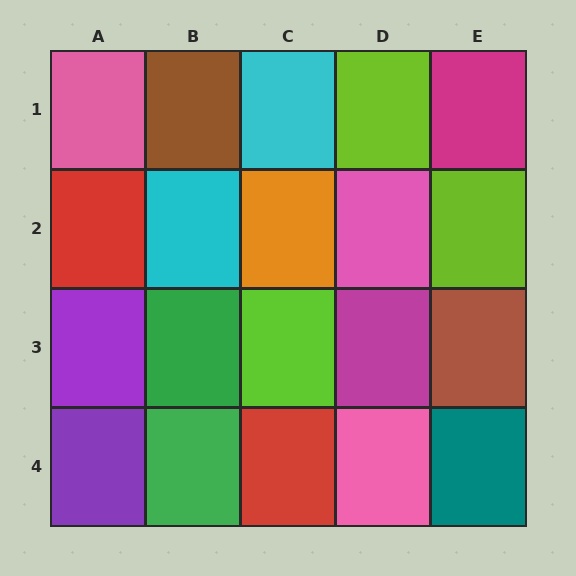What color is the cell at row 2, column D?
Pink.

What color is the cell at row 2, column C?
Orange.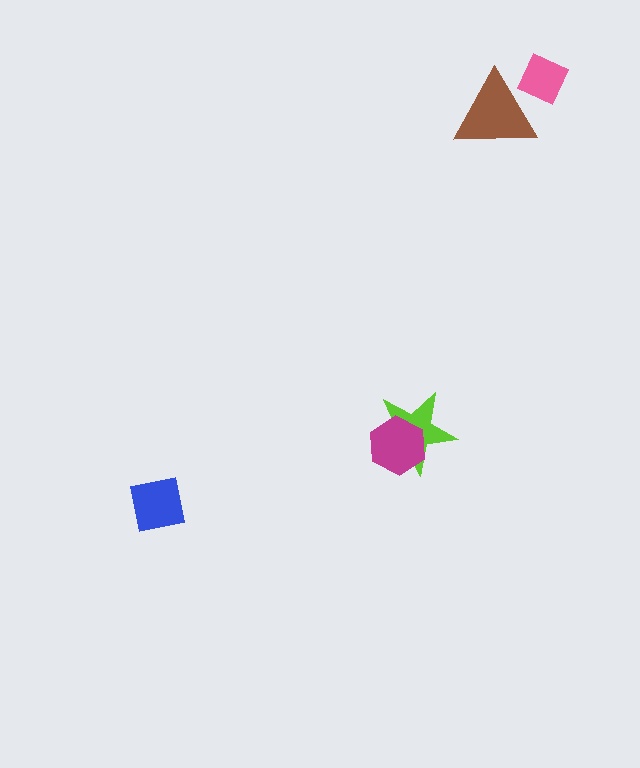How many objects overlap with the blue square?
0 objects overlap with the blue square.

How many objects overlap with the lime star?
1 object overlaps with the lime star.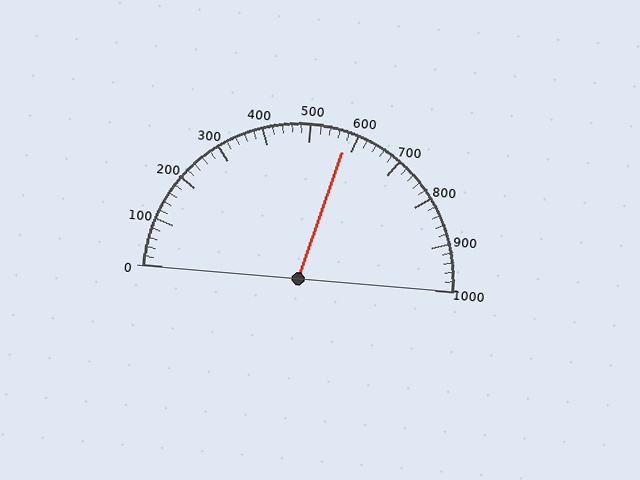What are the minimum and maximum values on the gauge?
The gauge ranges from 0 to 1000.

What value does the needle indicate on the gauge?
The needle indicates approximately 580.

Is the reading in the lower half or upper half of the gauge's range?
The reading is in the upper half of the range (0 to 1000).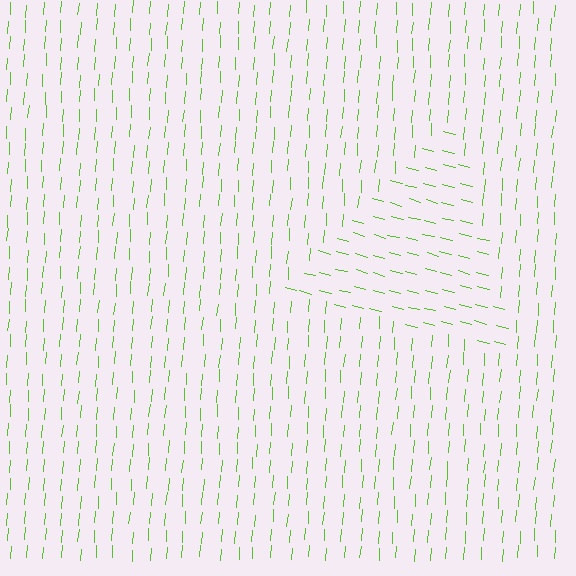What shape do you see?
I see a triangle.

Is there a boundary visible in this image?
Yes, there is a texture boundary formed by a change in line orientation.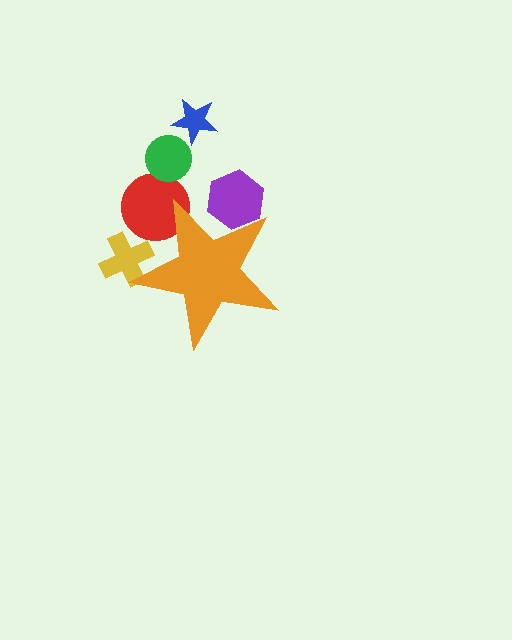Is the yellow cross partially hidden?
Yes, the yellow cross is partially hidden behind the orange star.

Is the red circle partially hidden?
Yes, the red circle is partially hidden behind the orange star.